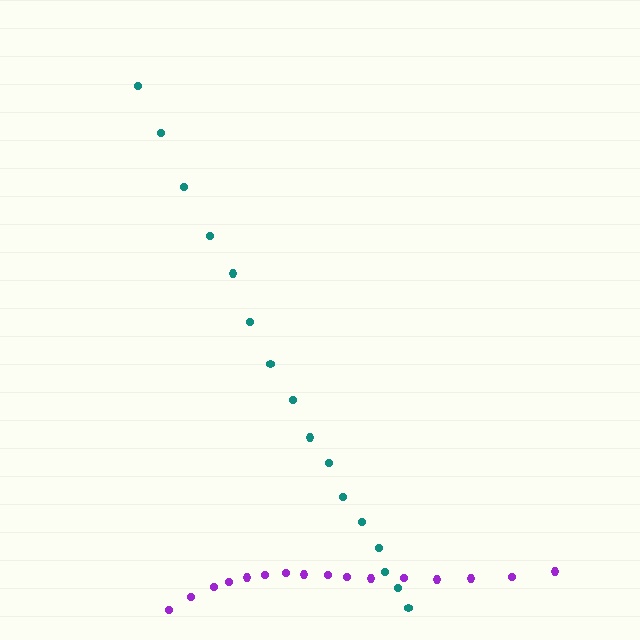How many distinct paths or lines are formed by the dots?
There are 2 distinct paths.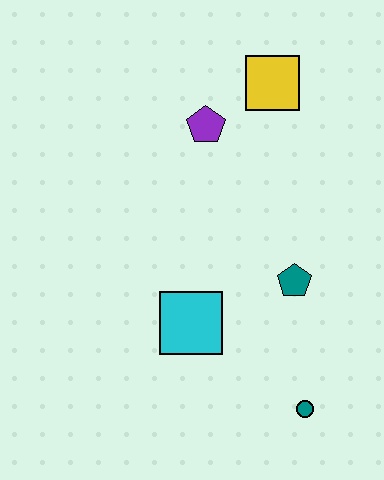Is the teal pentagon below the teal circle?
No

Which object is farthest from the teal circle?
The yellow square is farthest from the teal circle.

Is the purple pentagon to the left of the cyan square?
No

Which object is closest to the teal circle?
The teal pentagon is closest to the teal circle.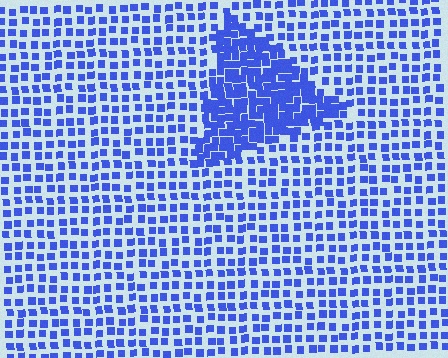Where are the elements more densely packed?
The elements are more densely packed inside the triangle boundary.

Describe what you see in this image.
The image contains small blue elements arranged at two different densities. A triangle-shaped region is visible where the elements are more densely packed than the surrounding area.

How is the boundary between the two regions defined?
The boundary is defined by a change in element density (approximately 2.2x ratio). All elements are the same color, size, and shape.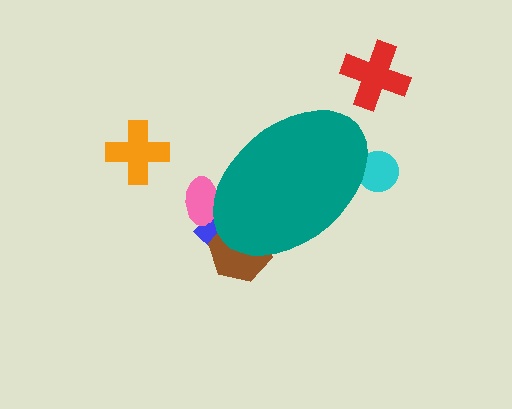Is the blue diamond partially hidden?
Yes, the blue diamond is partially hidden behind the teal ellipse.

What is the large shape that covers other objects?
A teal ellipse.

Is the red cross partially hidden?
No, the red cross is fully visible.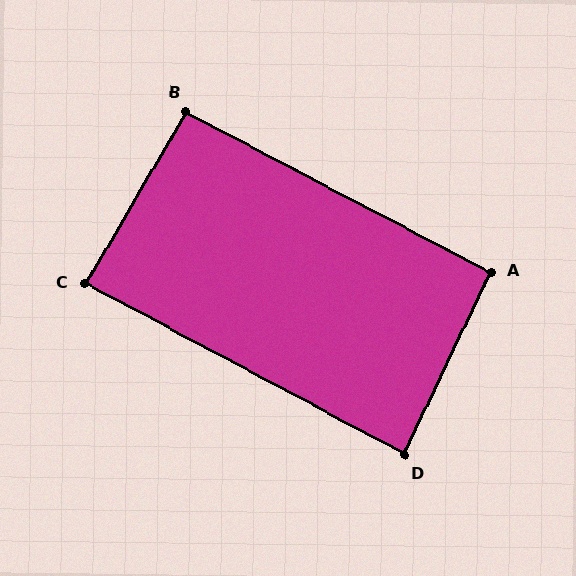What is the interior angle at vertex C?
Approximately 88 degrees (approximately right).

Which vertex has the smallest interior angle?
D, at approximately 87 degrees.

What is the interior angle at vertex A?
Approximately 92 degrees (approximately right).